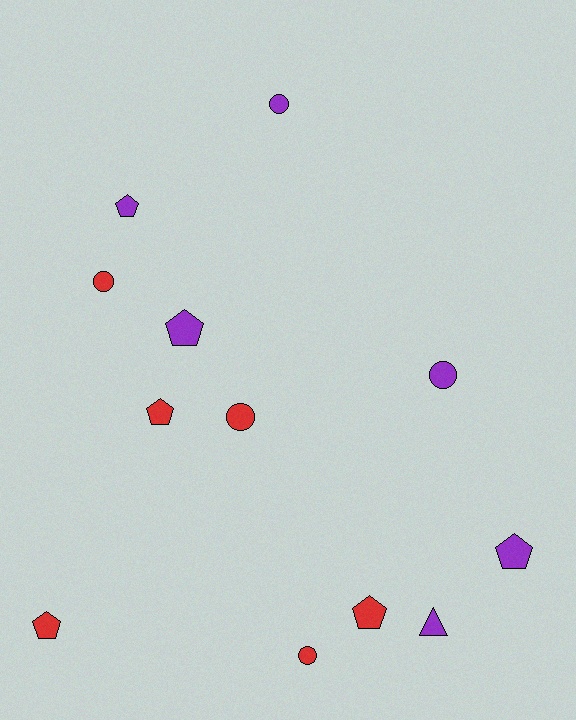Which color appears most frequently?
Red, with 6 objects.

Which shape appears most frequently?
Pentagon, with 6 objects.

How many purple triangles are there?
There is 1 purple triangle.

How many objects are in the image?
There are 12 objects.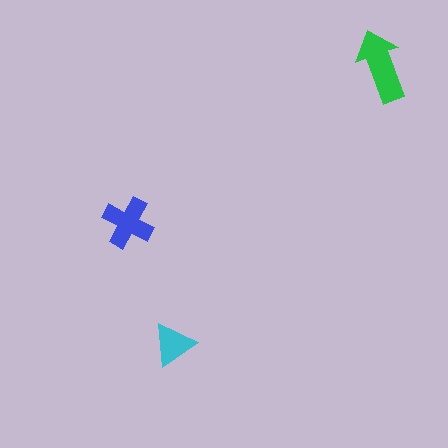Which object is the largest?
The green arrow.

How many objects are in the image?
There are 3 objects in the image.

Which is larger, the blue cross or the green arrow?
The green arrow.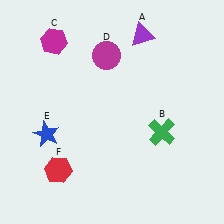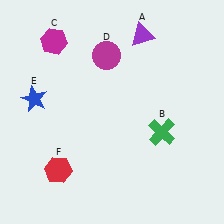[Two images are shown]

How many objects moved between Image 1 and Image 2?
1 object moved between the two images.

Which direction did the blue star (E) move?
The blue star (E) moved up.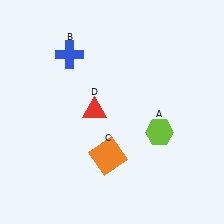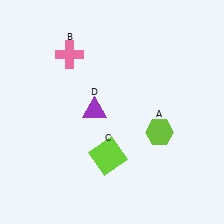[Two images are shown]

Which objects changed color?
B changed from blue to pink. C changed from orange to lime. D changed from red to purple.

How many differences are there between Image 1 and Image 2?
There are 3 differences between the two images.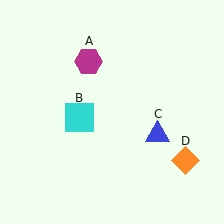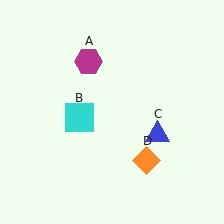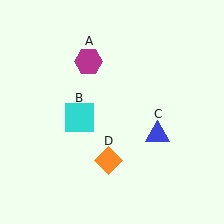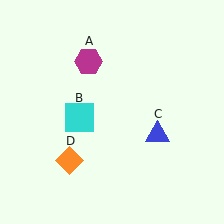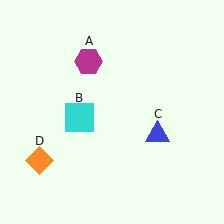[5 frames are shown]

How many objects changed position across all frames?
1 object changed position: orange diamond (object D).